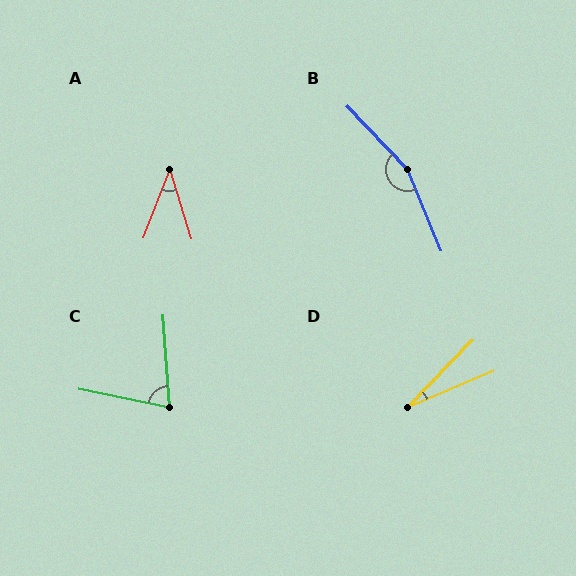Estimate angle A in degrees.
Approximately 38 degrees.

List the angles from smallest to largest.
D (23°), A (38°), C (75°), B (159°).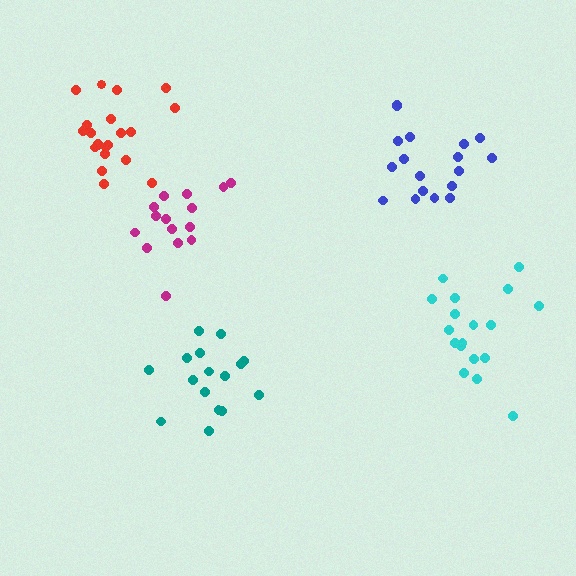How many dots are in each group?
Group 1: 16 dots, Group 2: 18 dots, Group 3: 21 dots, Group 4: 18 dots, Group 5: 15 dots (88 total).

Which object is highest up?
The red cluster is topmost.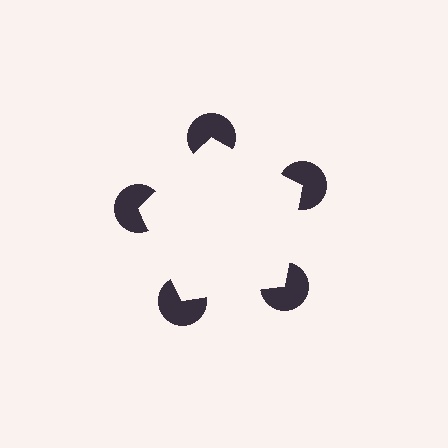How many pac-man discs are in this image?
There are 5 — one at each vertex of the illusory pentagon.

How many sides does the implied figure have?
5 sides.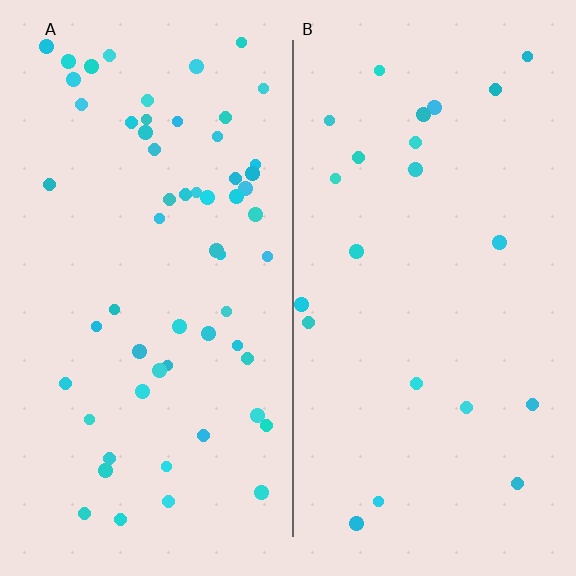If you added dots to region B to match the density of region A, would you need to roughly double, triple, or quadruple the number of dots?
Approximately triple.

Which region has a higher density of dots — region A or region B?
A (the left).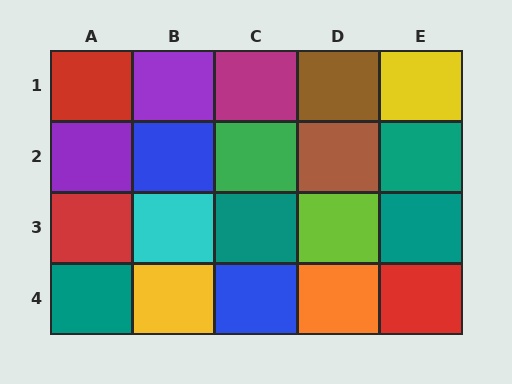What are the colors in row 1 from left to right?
Red, purple, magenta, brown, yellow.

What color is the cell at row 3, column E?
Teal.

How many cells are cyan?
1 cell is cyan.